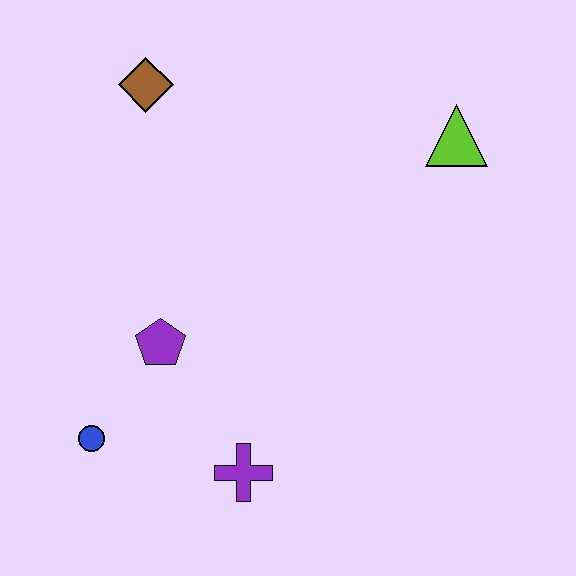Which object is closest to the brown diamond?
The purple pentagon is closest to the brown diamond.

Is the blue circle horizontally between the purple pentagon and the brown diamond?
No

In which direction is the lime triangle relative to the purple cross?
The lime triangle is above the purple cross.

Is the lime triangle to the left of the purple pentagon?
No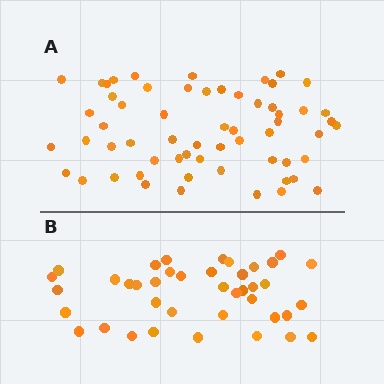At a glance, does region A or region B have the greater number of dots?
Region A (the top region) has more dots.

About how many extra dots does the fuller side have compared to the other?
Region A has approximately 20 more dots than region B.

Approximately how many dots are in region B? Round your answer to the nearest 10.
About 40 dots.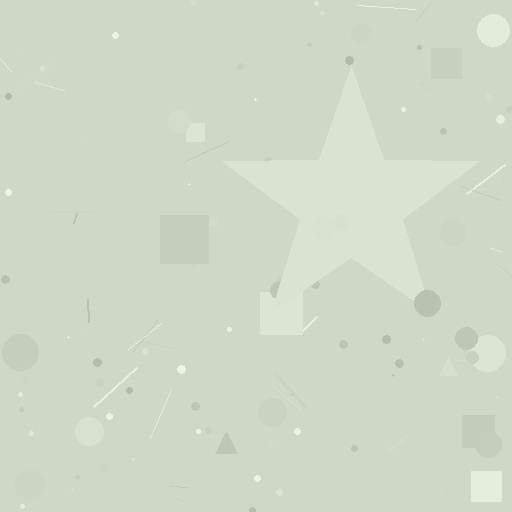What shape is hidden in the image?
A star is hidden in the image.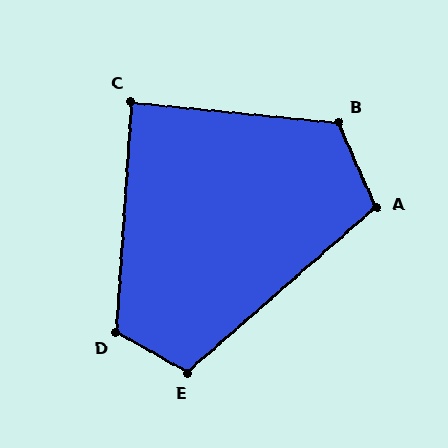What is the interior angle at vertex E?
Approximately 109 degrees (obtuse).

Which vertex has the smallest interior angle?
C, at approximately 88 degrees.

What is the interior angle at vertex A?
Approximately 107 degrees (obtuse).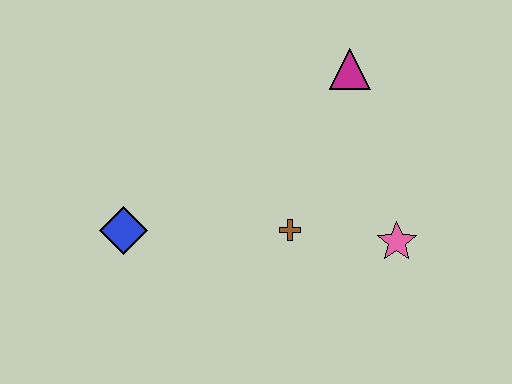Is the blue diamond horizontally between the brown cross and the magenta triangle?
No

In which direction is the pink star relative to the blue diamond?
The pink star is to the right of the blue diamond.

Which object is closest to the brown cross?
The pink star is closest to the brown cross.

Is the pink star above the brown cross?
No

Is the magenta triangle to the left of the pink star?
Yes